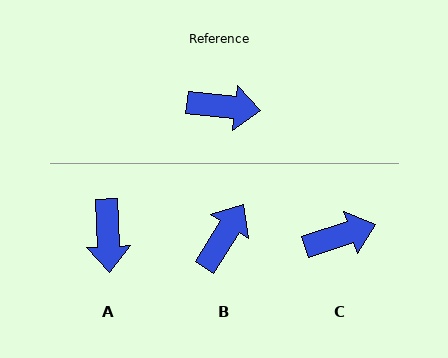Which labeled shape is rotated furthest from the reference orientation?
A, about 81 degrees away.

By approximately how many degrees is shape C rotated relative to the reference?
Approximately 24 degrees counter-clockwise.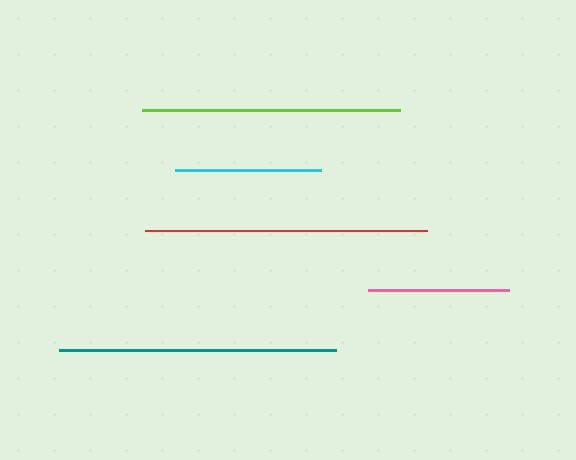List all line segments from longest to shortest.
From longest to shortest: red, teal, lime, cyan, pink.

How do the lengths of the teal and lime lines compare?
The teal and lime lines are approximately the same length.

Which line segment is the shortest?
The pink line is the shortest at approximately 141 pixels.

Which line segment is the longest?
The red line is the longest at approximately 282 pixels.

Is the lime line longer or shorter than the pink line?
The lime line is longer than the pink line.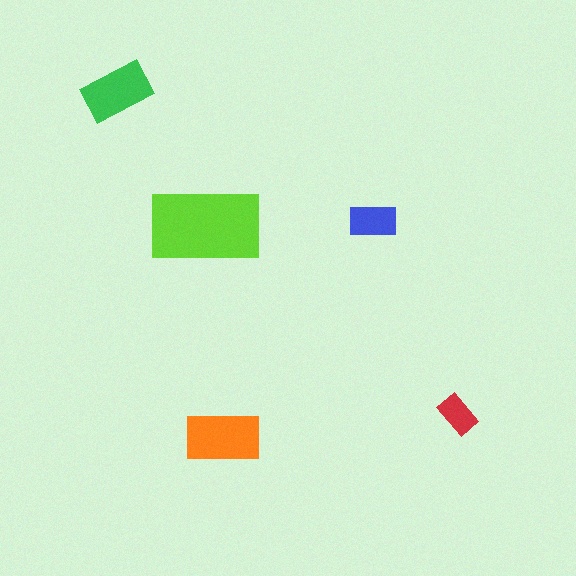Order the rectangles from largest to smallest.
the lime one, the orange one, the green one, the blue one, the red one.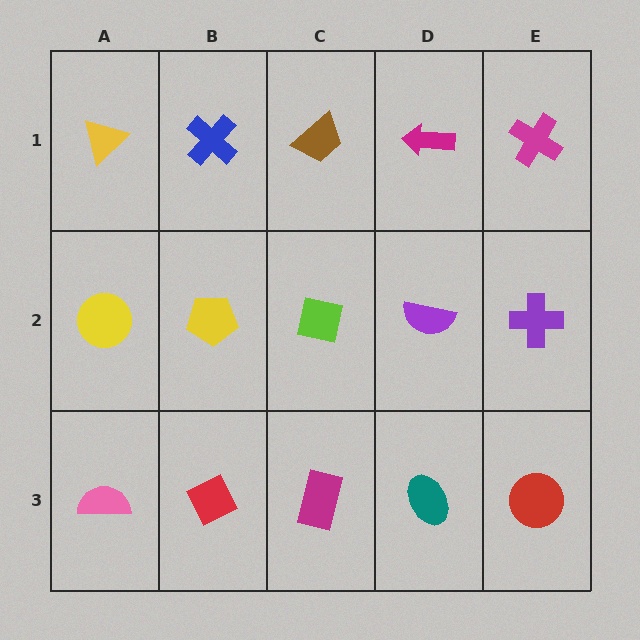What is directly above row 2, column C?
A brown trapezoid.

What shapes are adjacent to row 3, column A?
A yellow circle (row 2, column A), a red diamond (row 3, column B).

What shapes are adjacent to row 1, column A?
A yellow circle (row 2, column A), a blue cross (row 1, column B).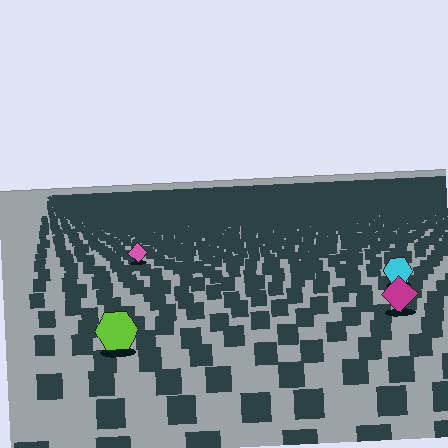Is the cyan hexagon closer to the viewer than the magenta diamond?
No. The magenta diamond is closer — you can tell from the texture gradient: the ground texture is coarser near it.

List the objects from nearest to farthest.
From nearest to farthest: the lime hexagon, the magenta diamond, the cyan hexagon, the pink diamond.